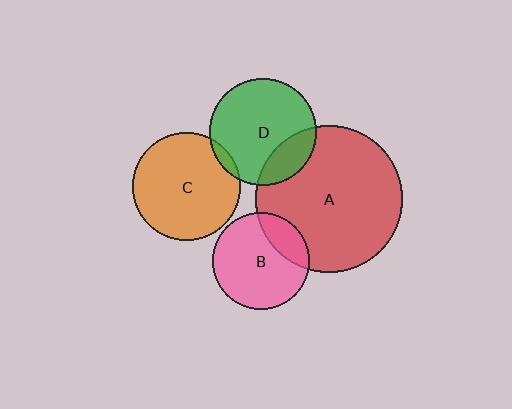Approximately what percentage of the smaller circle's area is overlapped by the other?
Approximately 20%.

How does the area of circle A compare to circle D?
Approximately 1.9 times.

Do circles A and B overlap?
Yes.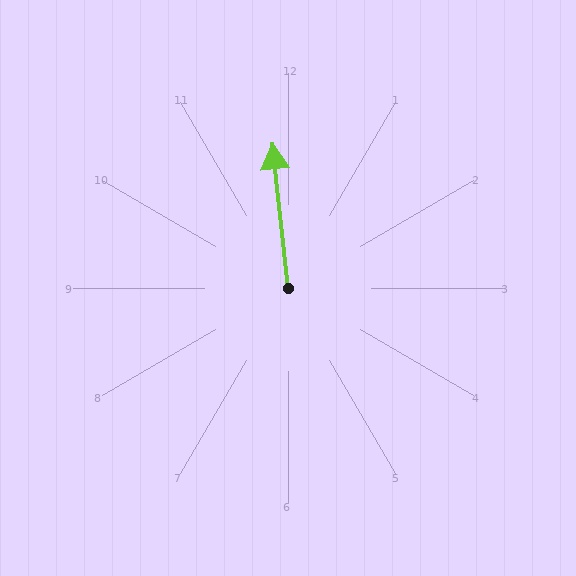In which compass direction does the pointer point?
North.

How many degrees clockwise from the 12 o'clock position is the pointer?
Approximately 354 degrees.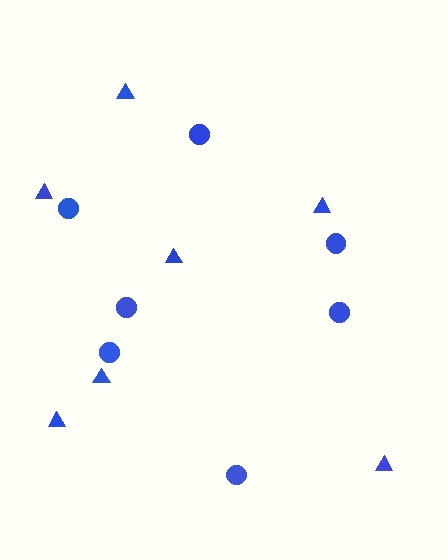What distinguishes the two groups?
There are 2 groups: one group of circles (7) and one group of triangles (7).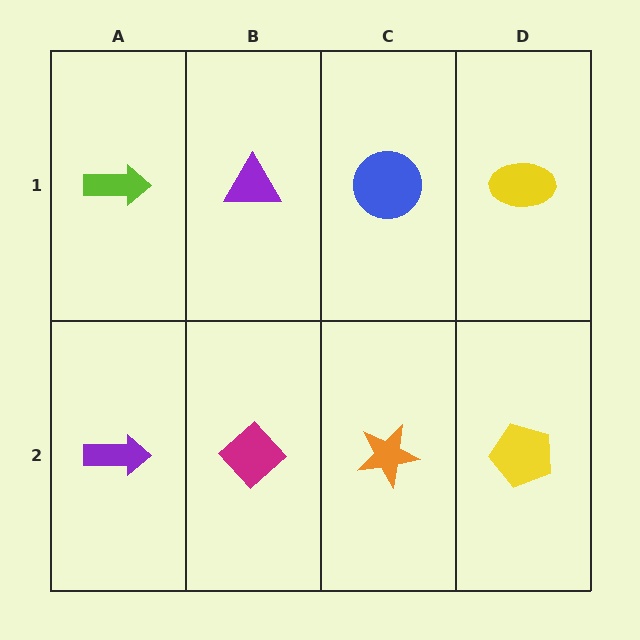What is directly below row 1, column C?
An orange star.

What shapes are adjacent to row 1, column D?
A yellow pentagon (row 2, column D), a blue circle (row 1, column C).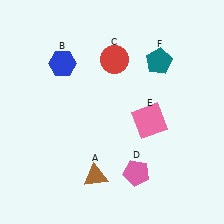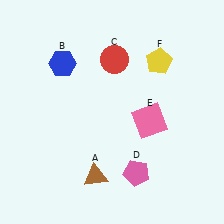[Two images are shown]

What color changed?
The pentagon (F) changed from teal in Image 1 to yellow in Image 2.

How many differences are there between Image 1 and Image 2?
There is 1 difference between the two images.